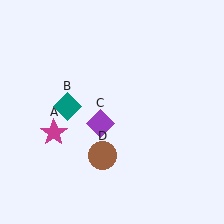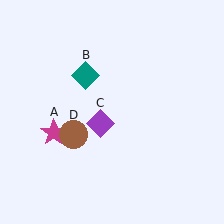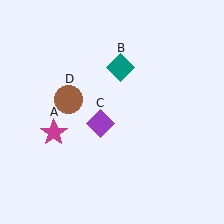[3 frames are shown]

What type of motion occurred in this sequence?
The teal diamond (object B), brown circle (object D) rotated clockwise around the center of the scene.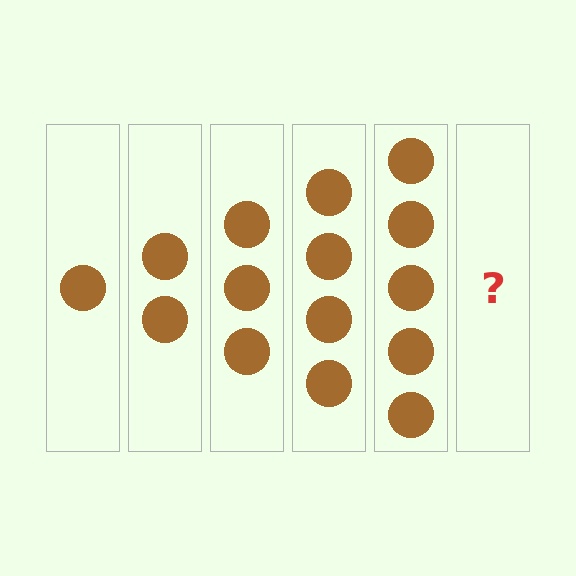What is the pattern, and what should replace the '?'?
The pattern is that each step adds one more circle. The '?' should be 6 circles.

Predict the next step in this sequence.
The next step is 6 circles.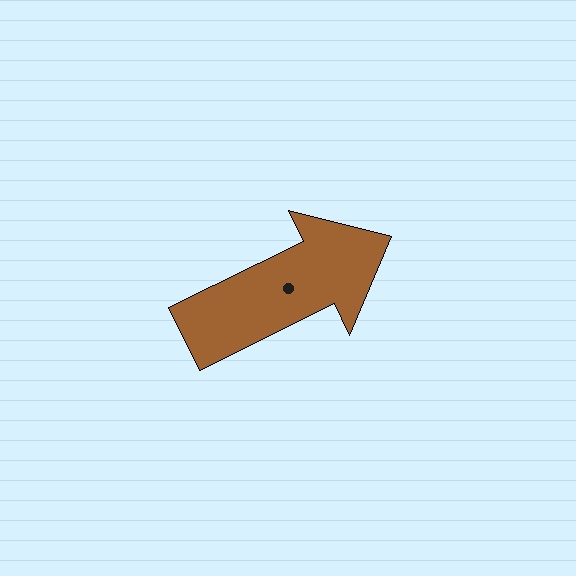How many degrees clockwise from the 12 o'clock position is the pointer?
Approximately 64 degrees.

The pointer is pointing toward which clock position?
Roughly 2 o'clock.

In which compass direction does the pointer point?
Northeast.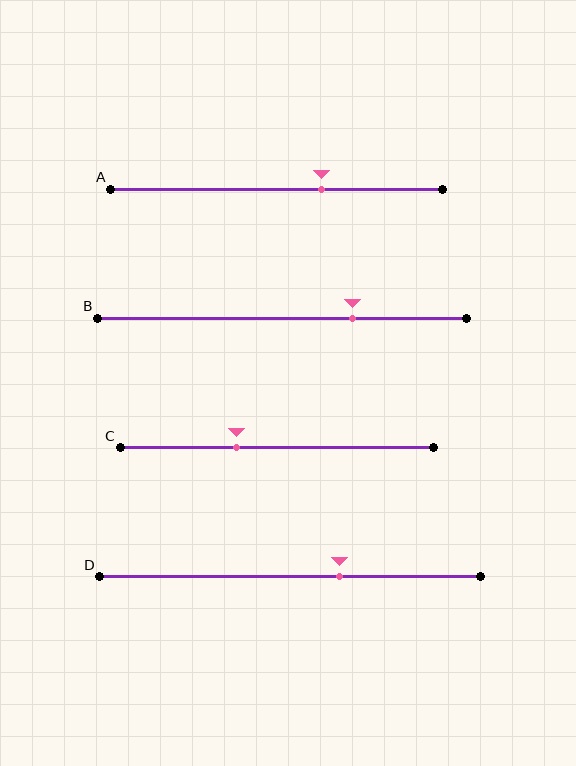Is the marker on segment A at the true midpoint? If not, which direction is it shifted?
No, the marker on segment A is shifted to the right by about 14% of the segment length.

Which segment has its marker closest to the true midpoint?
Segment C has its marker closest to the true midpoint.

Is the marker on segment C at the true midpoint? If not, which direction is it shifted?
No, the marker on segment C is shifted to the left by about 13% of the segment length.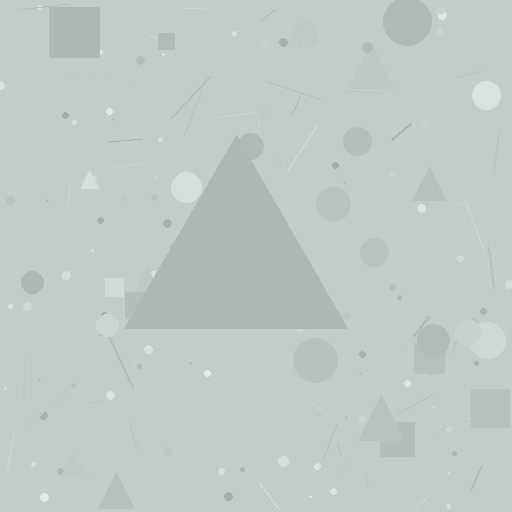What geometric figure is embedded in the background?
A triangle is embedded in the background.